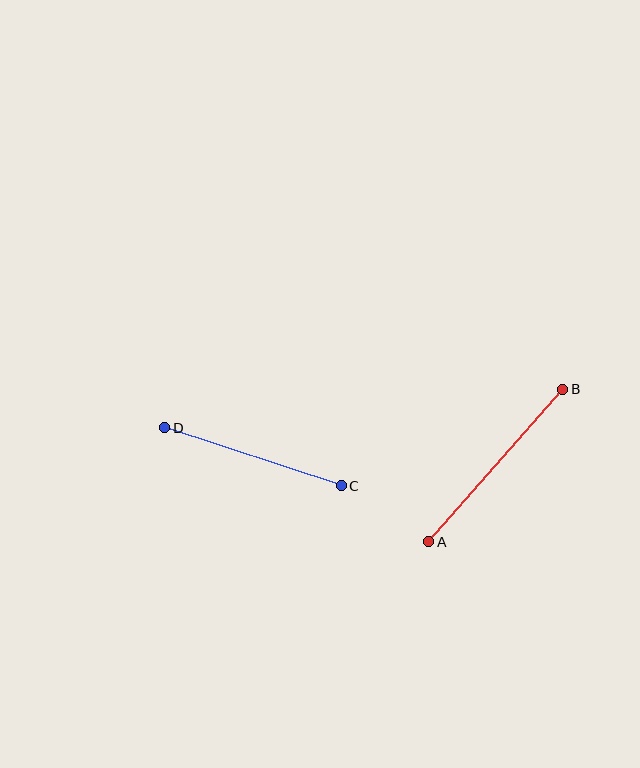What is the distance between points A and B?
The distance is approximately 203 pixels.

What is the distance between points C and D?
The distance is approximately 186 pixels.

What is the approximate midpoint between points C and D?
The midpoint is at approximately (253, 457) pixels.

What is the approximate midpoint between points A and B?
The midpoint is at approximately (496, 465) pixels.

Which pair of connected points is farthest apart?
Points A and B are farthest apart.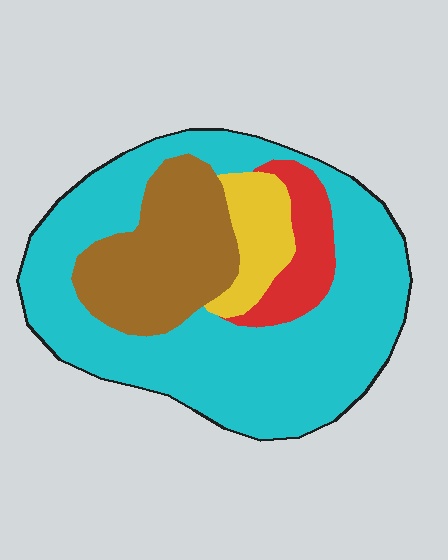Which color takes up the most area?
Cyan, at roughly 60%.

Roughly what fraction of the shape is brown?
Brown covers 22% of the shape.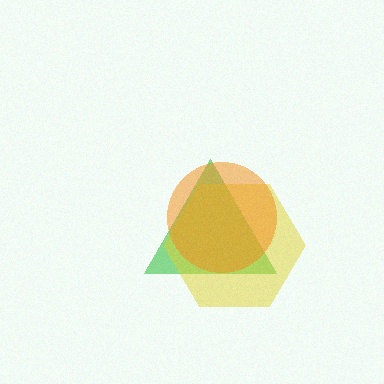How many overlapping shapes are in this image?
There are 3 overlapping shapes in the image.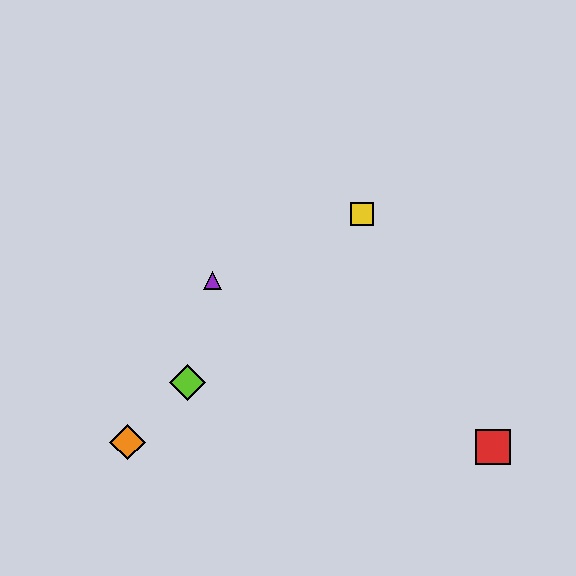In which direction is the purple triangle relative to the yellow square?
The purple triangle is to the left of the yellow square.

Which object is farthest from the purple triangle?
The red square is farthest from the purple triangle.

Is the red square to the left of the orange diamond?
No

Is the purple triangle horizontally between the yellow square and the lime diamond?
Yes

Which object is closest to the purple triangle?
The lime diamond is closest to the purple triangle.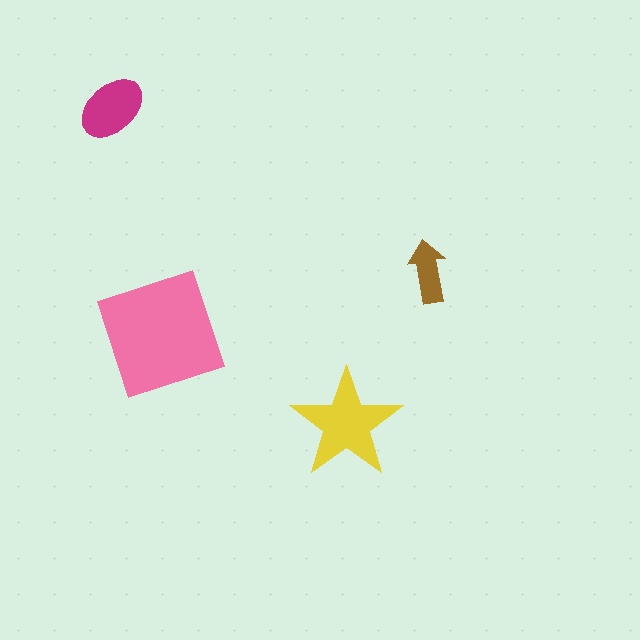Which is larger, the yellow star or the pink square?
The pink square.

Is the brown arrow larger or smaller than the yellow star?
Smaller.